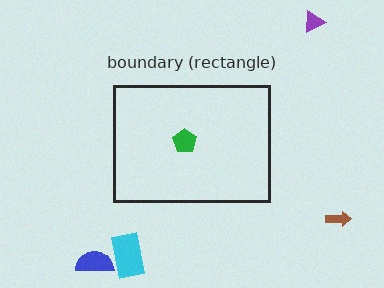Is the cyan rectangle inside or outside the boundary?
Outside.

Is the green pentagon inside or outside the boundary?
Inside.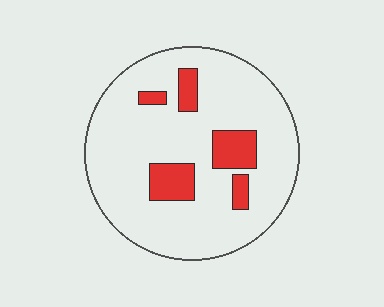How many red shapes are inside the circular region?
5.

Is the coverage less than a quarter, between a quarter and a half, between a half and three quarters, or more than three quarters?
Less than a quarter.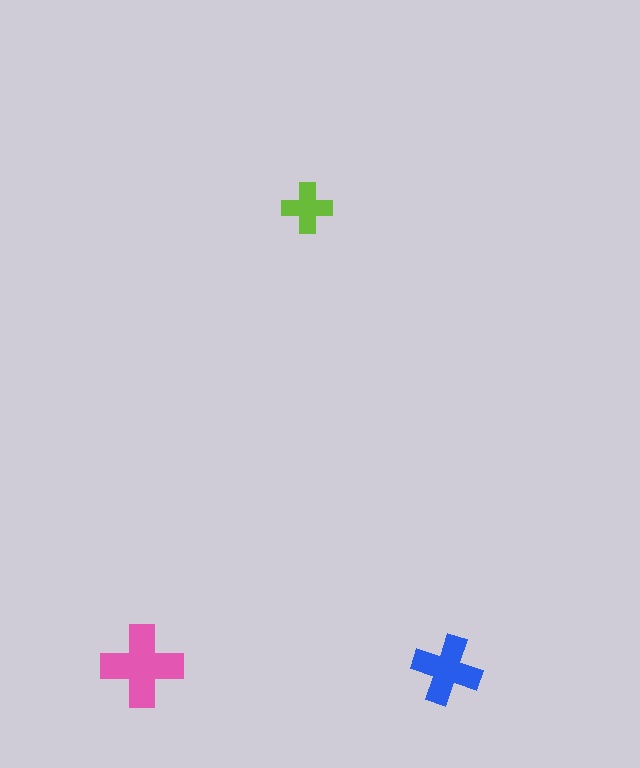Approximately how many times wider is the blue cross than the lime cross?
About 1.5 times wider.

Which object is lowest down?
The blue cross is bottommost.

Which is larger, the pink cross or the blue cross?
The pink one.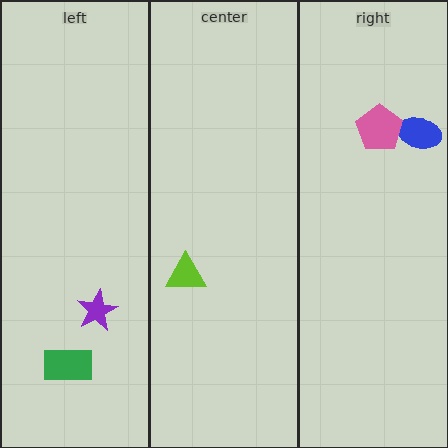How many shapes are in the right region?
2.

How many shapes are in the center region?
1.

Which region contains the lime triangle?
The center region.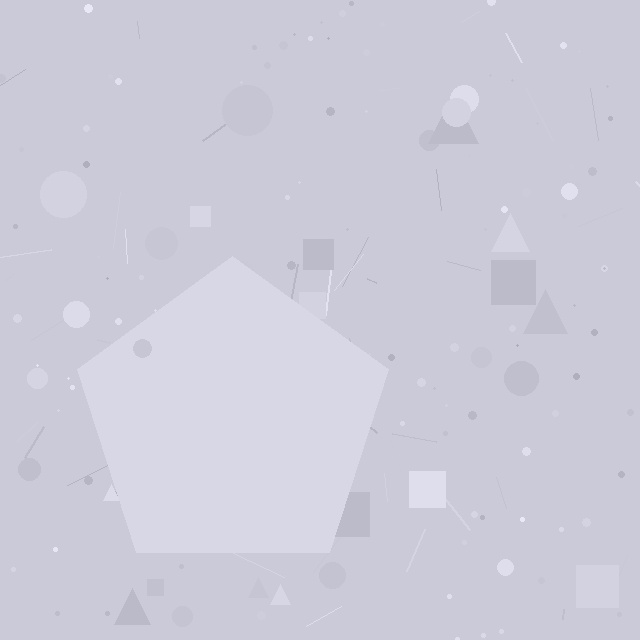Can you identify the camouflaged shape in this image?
The camouflaged shape is a pentagon.